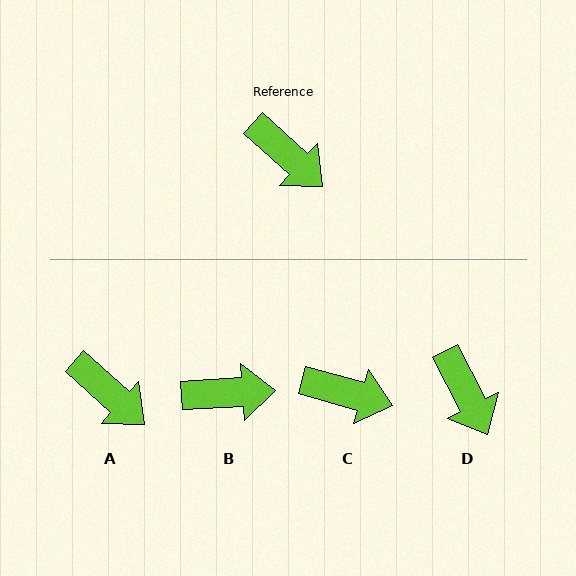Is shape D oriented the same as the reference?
No, it is off by about 21 degrees.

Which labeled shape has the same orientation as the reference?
A.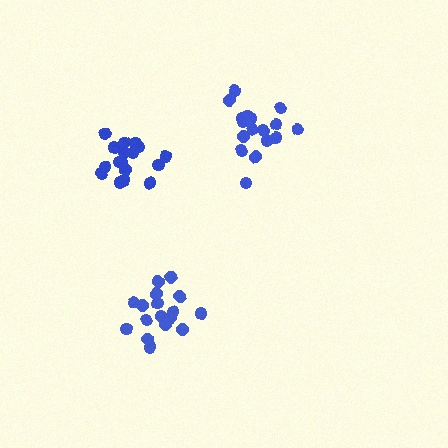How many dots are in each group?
Group 1: 17 dots, Group 2: 17 dots, Group 3: 17 dots (51 total).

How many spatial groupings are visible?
There are 3 spatial groupings.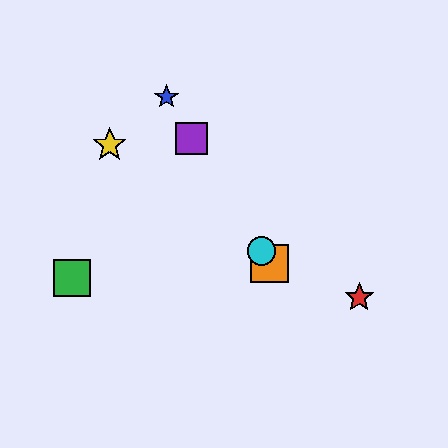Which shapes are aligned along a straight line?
The blue star, the purple square, the orange square, the cyan circle are aligned along a straight line.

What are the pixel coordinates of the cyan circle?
The cyan circle is at (261, 251).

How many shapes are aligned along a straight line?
4 shapes (the blue star, the purple square, the orange square, the cyan circle) are aligned along a straight line.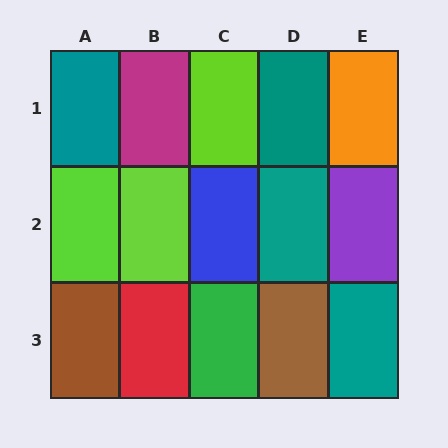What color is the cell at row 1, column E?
Orange.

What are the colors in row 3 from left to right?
Brown, red, green, brown, teal.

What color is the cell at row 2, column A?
Lime.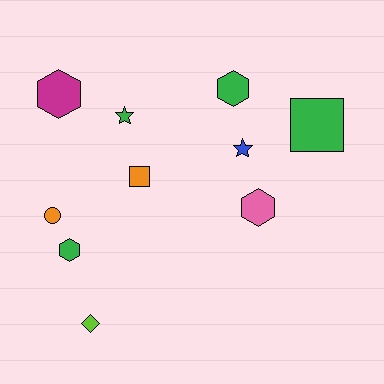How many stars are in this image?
There are 2 stars.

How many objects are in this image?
There are 10 objects.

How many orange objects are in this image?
There are 2 orange objects.